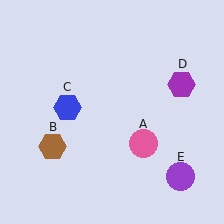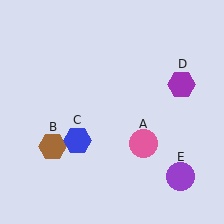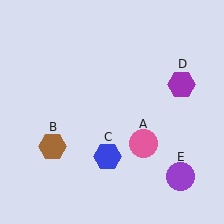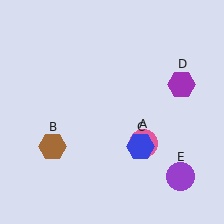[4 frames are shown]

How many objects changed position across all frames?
1 object changed position: blue hexagon (object C).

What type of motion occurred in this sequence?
The blue hexagon (object C) rotated counterclockwise around the center of the scene.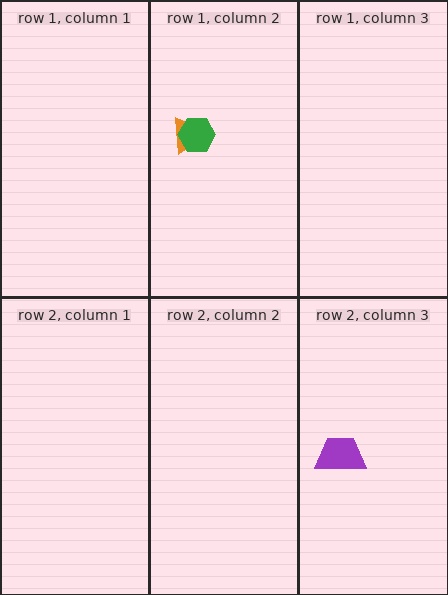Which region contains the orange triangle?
The row 1, column 2 region.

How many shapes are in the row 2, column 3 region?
1.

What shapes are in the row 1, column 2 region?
The orange triangle, the green hexagon.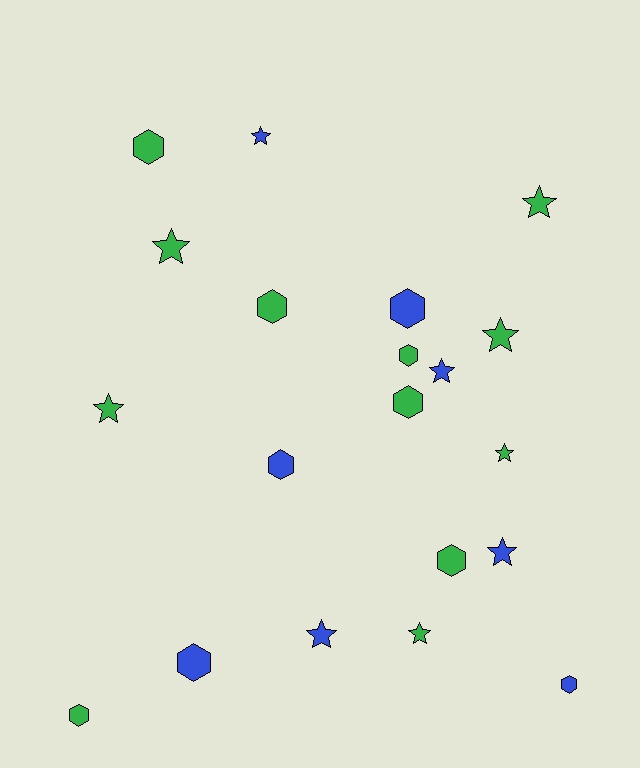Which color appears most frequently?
Green, with 12 objects.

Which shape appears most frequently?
Hexagon, with 10 objects.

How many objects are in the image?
There are 20 objects.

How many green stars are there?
There are 6 green stars.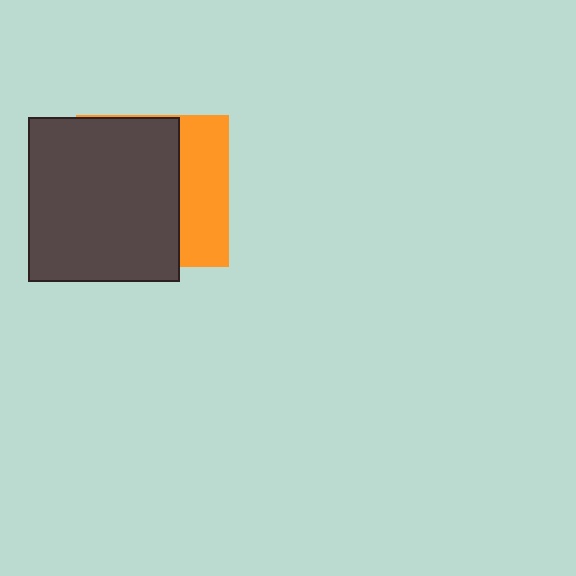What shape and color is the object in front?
The object in front is a dark gray rectangle.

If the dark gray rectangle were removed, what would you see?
You would see the complete orange square.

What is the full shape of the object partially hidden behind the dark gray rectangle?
The partially hidden object is an orange square.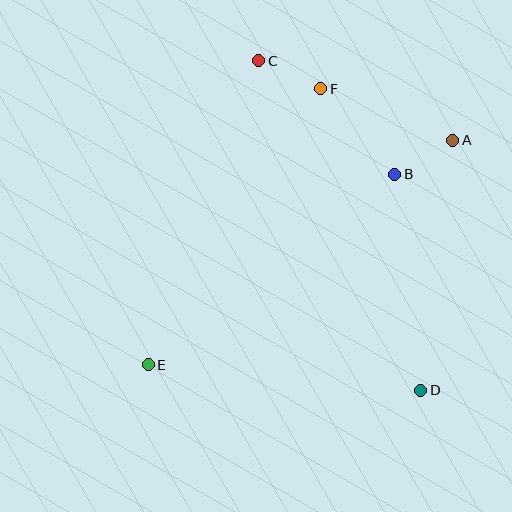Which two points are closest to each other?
Points A and B are closest to each other.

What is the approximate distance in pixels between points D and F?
The distance between D and F is approximately 318 pixels.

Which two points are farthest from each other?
Points A and E are farthest from each other.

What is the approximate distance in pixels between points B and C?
The distance between B and C is approximately 177 pixels.